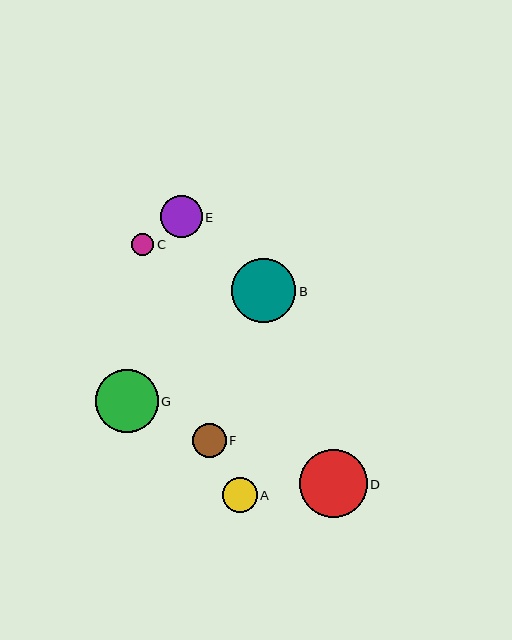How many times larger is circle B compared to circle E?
Circle B is approximately 1.5 times the size of circle E.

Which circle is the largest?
Circle D is the largest with a size of approximately 68 pixels.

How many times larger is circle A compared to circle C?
Circle A is approximately 1.6 times the size of circle C.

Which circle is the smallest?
Circle C is the smallest with a size of approximately 22 pixels.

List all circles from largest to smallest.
From largest to smallest: D, B, G, E, A, F, C.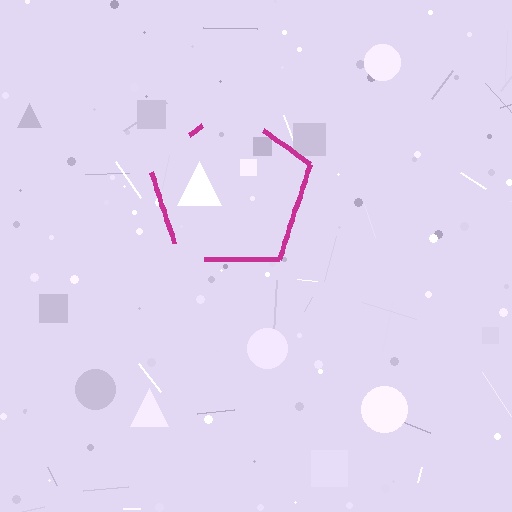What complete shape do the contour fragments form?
The contour fragments form a pentagon.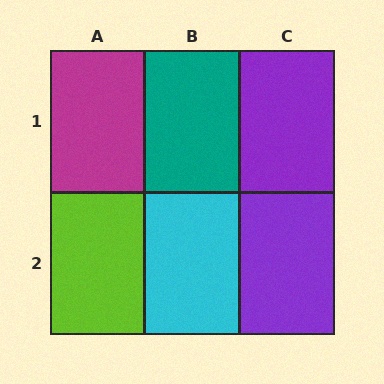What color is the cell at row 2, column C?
Purple.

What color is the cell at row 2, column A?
Lime.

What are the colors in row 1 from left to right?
Magenta, teal, purple.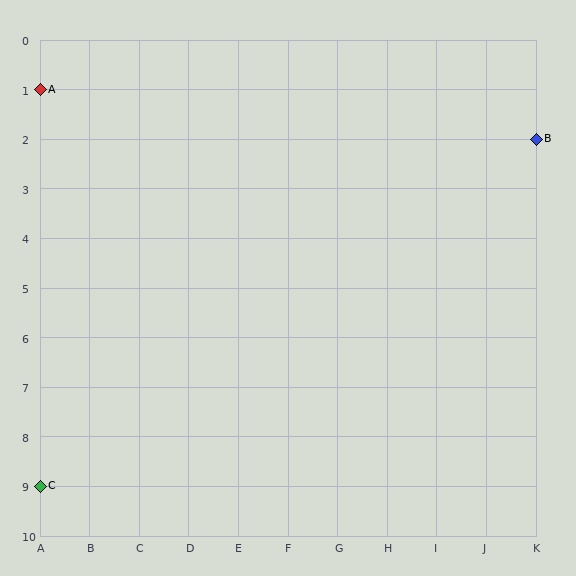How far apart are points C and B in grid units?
Points C and B are 10 columns and 7 rows apart (about 12.2 grid units diagonally).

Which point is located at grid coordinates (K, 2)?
Point B is at (K, 2).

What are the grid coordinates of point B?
Point B is at grid coordinates (K, 2).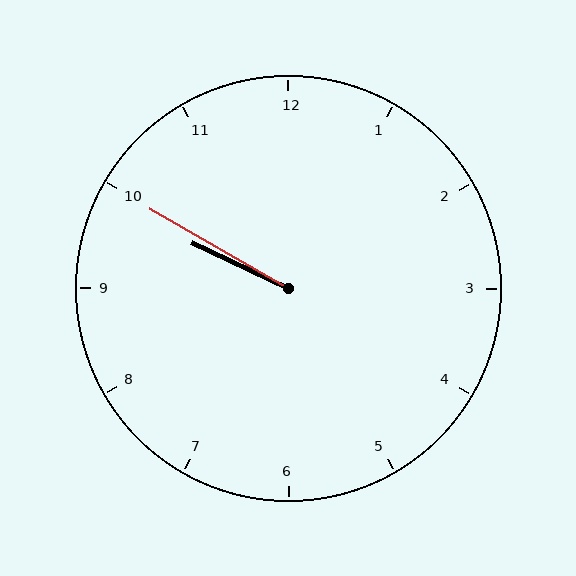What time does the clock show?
9:50.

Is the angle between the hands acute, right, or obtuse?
It is acute.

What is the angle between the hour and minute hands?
Approximately 5 degrees.